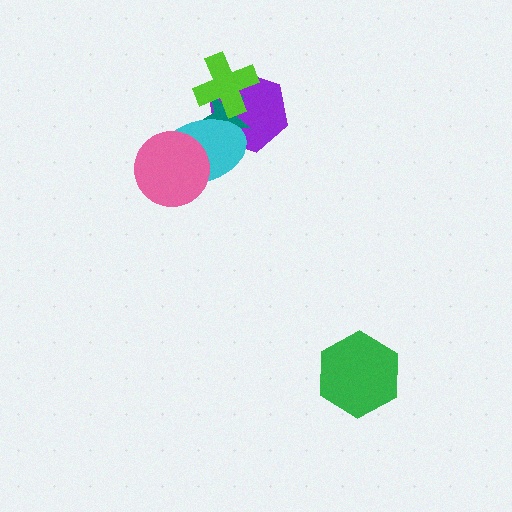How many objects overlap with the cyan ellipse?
4 objects overlap with the cyan ellipse.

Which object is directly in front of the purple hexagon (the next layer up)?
The teal star is directly in front of the purple hexagon.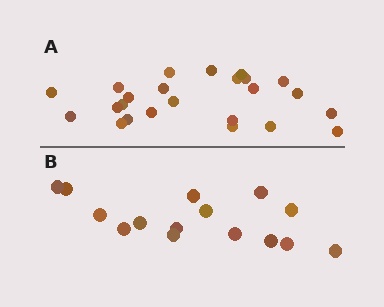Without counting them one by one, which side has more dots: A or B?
Region A (the top region) has more dots.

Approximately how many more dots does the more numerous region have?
Region A has roughly 8 or so more dots than region B.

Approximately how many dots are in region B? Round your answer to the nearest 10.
About 20 dots. (The exact count is 15, which rounds to 20.)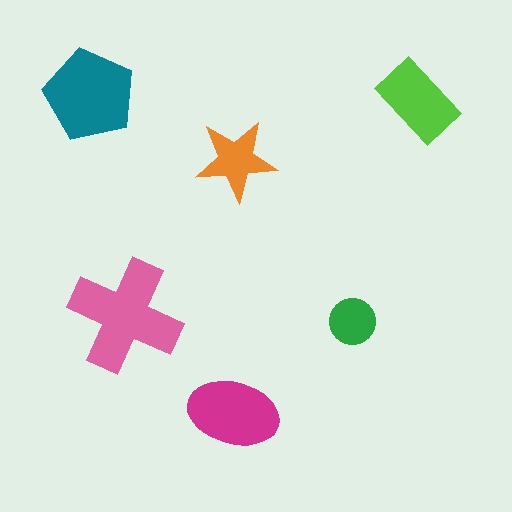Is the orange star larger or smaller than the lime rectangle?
Smaller.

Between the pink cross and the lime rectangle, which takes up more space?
The pink cross.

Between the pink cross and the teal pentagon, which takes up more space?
The pink cross.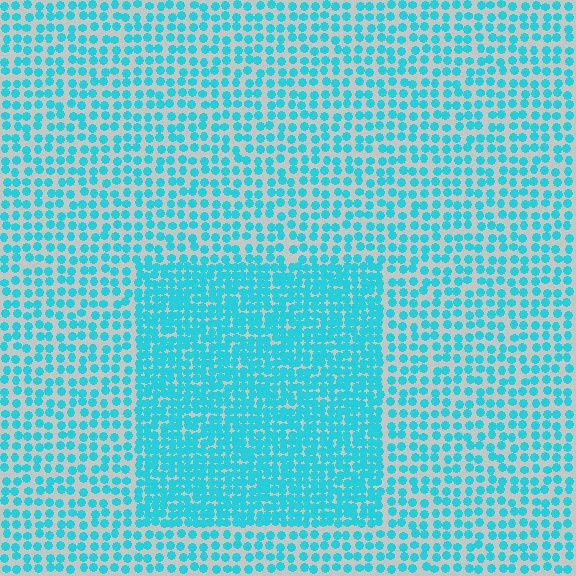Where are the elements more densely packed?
The elements are more densely packed inside the rectangle boundary.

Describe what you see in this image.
The image contains small cyan elements arranged at two different densities. A rectangle-shaped region is visible where the elements are more densely packed than the surrounding area.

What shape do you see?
I see a rectangle.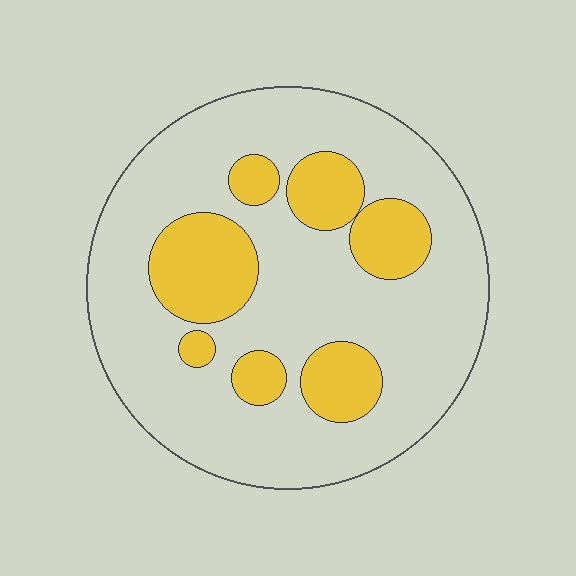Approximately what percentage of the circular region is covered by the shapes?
Approximately 25%.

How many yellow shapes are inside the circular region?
7.